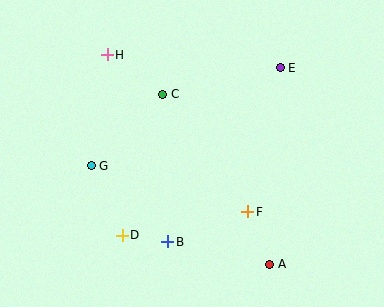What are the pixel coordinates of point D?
Point D is at (122, 235).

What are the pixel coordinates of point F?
Point F is at (247, 212).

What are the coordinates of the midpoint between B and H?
The midpoint between B and H is at (138, 148).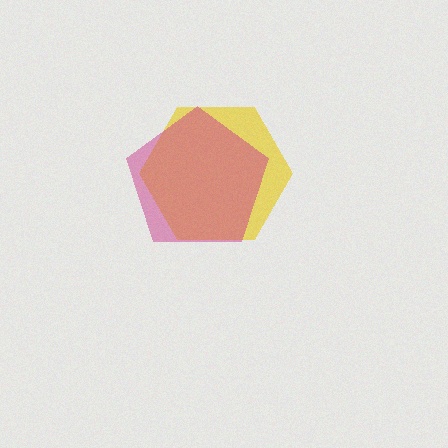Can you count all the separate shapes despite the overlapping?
Yes, there are 2 separate shapes.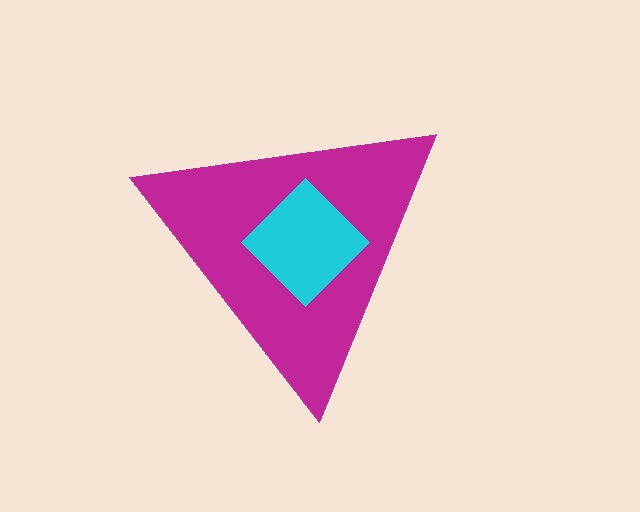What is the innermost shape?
The cyan diamond.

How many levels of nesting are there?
2.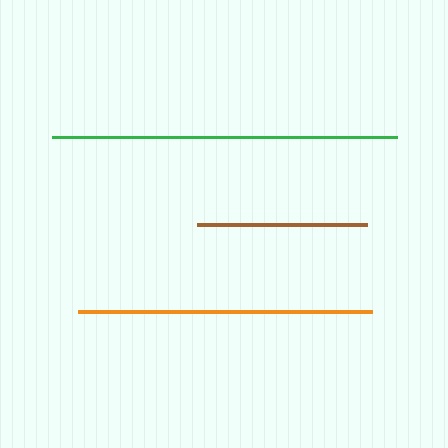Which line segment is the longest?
The green line is the longest at approximately 345 pixels.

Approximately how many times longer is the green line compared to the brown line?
The green line is approximately 2.0 times the length of the brown line.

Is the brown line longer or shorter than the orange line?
The orange line is longer than the brown line.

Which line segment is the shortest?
The brown line is the shortest at approximately 170 pixels.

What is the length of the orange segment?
The orange segment is approximately 294 pixels long.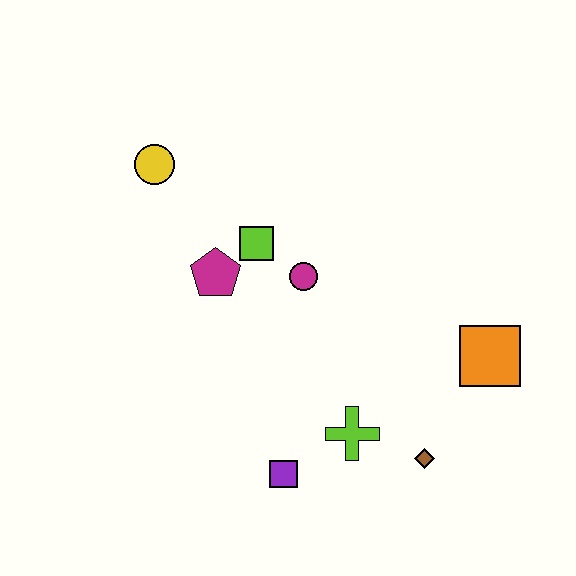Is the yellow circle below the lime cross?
No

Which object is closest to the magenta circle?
The lime square is closest to the magenta circle.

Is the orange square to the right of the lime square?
Yes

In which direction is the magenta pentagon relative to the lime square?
The magenta pentagon is to the left of the lime square.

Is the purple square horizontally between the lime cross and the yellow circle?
Yes